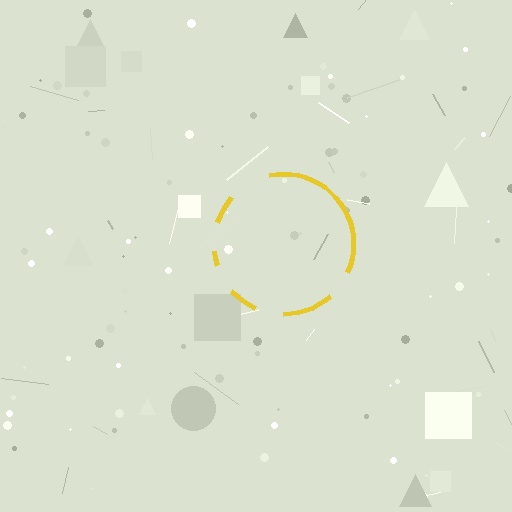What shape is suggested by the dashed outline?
The dashed outline suggests a circle.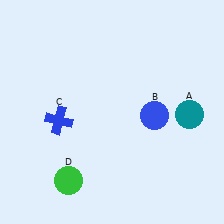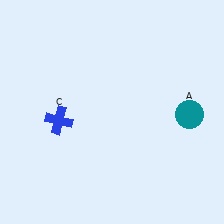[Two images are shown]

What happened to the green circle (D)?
The green circle (D) was removed in Image 2. It was in the bottom-left area of Image 1.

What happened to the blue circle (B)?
The blue circle (B) was removed in Image 2. It was in the bottom-right area of Image 1.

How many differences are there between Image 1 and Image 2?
There are 2 differences between the two images.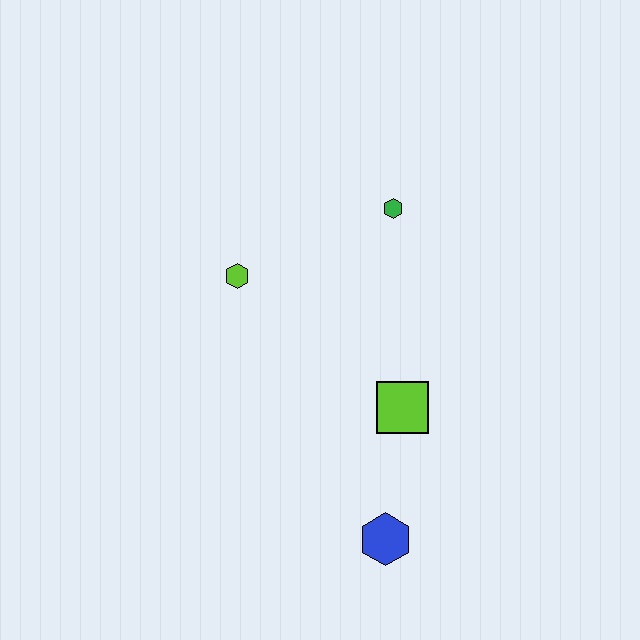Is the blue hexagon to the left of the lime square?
Yes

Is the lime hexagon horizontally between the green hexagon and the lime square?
No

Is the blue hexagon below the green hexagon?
Yes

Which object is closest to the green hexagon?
The lime hexagon is closest to the green hexagon.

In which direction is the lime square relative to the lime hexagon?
The lime square is to the right of the lime hexagon.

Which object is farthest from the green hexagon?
The blue hexagon is farthest from the green hexagon.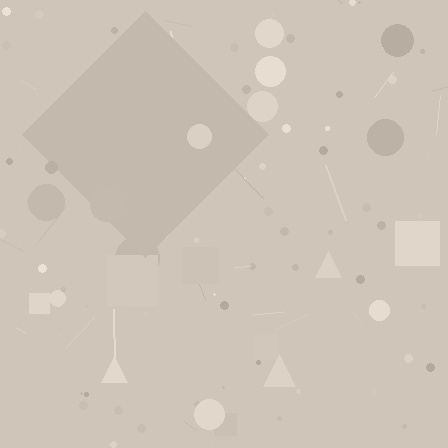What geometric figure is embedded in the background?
A diamond is embedded in the background.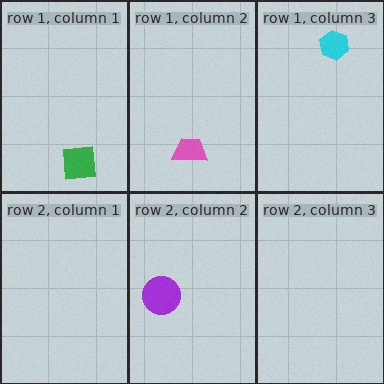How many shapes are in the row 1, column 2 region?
1.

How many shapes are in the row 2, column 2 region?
1.